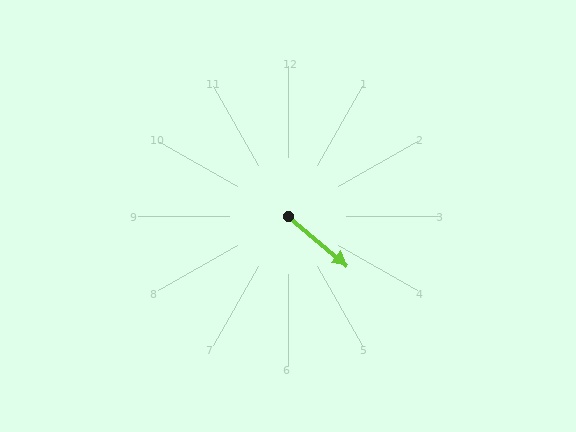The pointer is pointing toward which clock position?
Roughly 4 o'clock.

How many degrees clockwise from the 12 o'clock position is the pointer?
Approximately 130 degrees.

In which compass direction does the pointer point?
Southeast.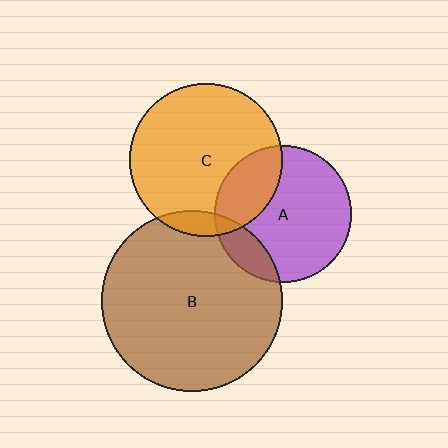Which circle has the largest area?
Circle B (brown).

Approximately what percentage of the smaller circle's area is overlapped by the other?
Approximately 15%.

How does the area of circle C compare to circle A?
Approximately 1.3 times.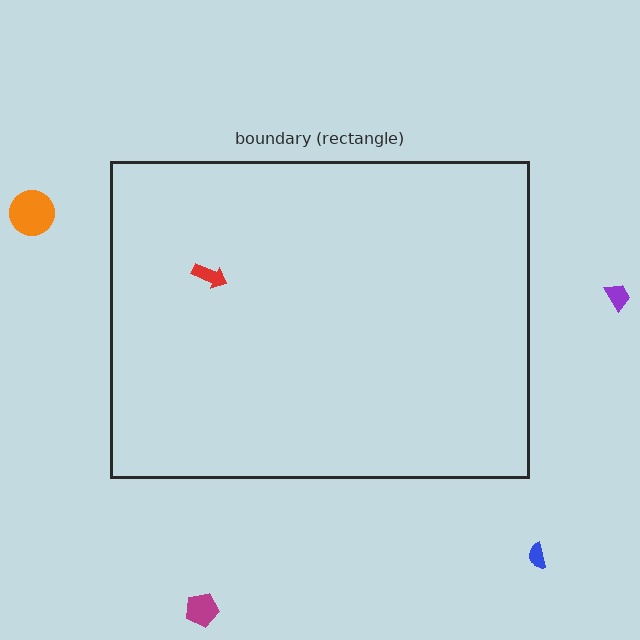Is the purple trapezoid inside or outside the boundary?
Outside.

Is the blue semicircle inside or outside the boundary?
Outside.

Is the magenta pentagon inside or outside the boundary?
Outside.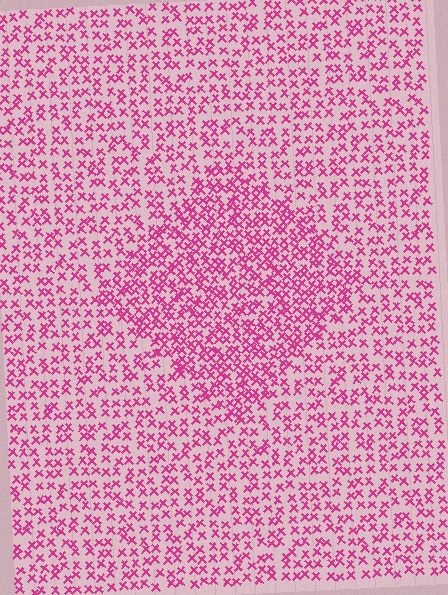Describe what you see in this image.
The image contains small magenta elements arranged at two different densities. A diamond-shaped region is visible where the elements are more densely packed than the surrounding area.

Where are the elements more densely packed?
The elements are more densely packed inside the diamond boundary.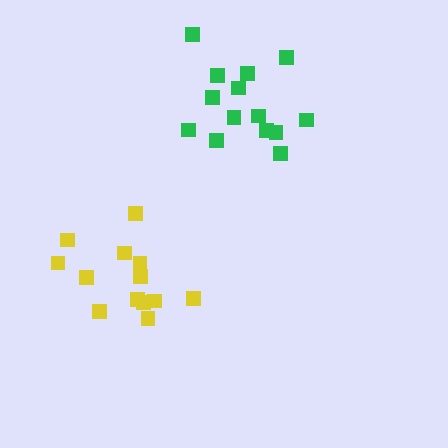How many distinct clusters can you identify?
There are 2 distinct clusters.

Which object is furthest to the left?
The yellow cluster is leftmost.